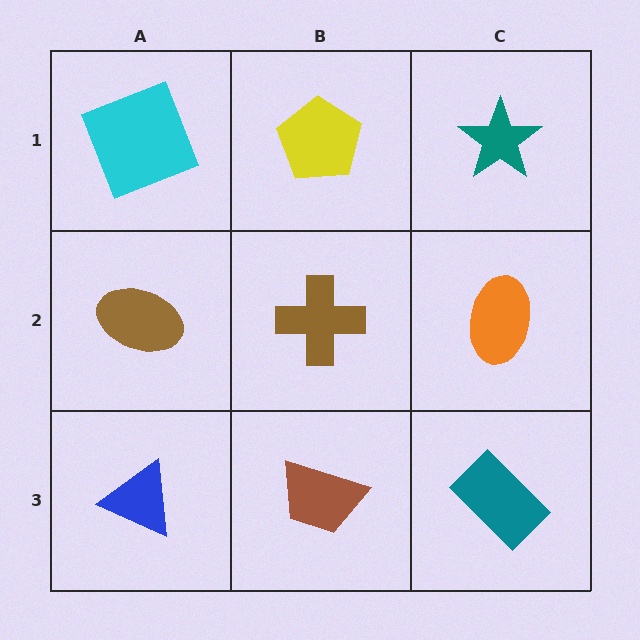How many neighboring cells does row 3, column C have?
2.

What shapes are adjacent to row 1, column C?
An orange ellipse (row 2, column C), a yellow pentagon (row 1, column B).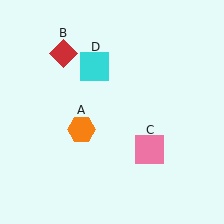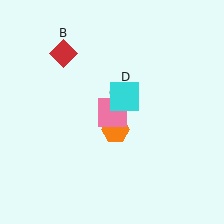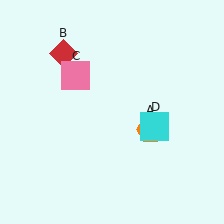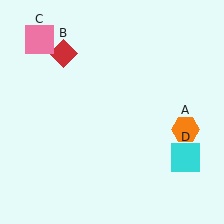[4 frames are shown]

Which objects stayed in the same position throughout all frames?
Red diamond (object B) remained stationary.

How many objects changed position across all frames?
3 objects changed position: orange hexagon (object A), pink square (object C), cyan square (object D).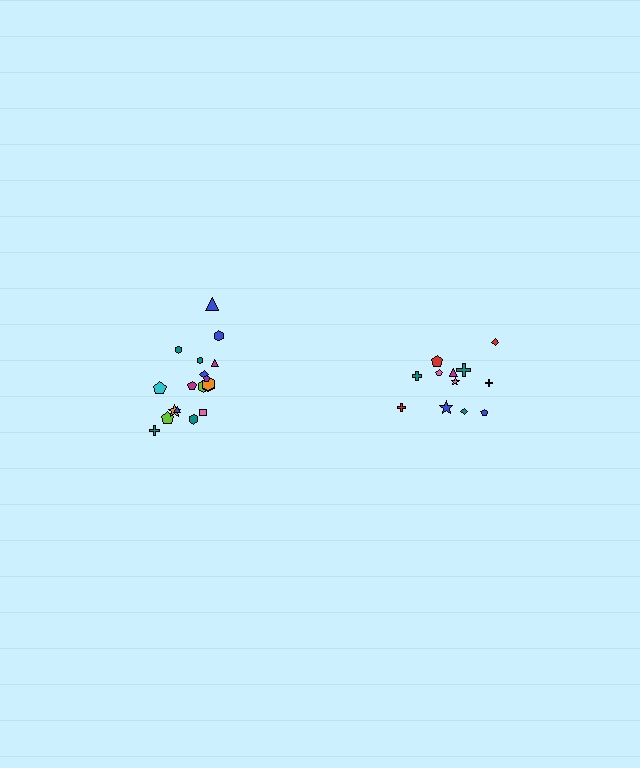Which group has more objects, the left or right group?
The left group.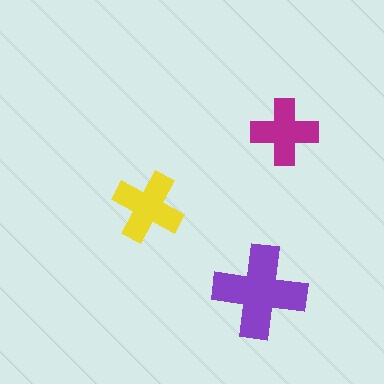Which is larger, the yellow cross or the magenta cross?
The yellow one.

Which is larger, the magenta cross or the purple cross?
The purple one.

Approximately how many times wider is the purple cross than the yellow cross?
About 1.5 times wider.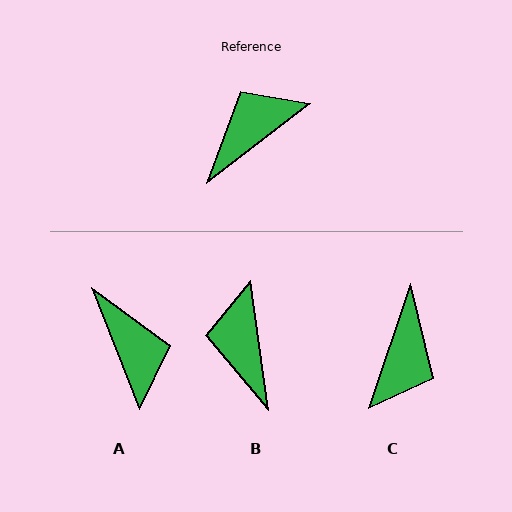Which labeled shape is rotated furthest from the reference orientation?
C, about 147 degrees away.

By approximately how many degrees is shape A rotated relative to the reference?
Approximately 106 degrees clockwise.